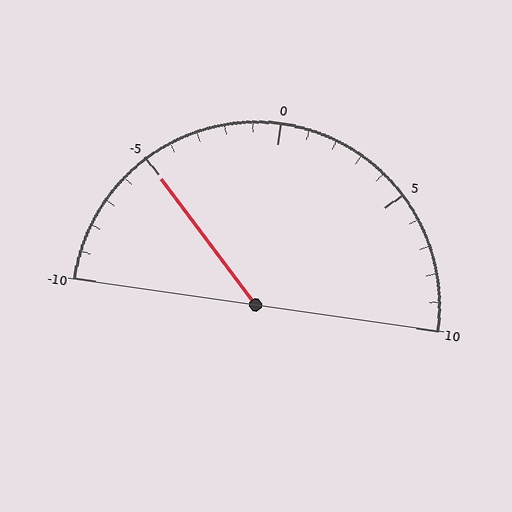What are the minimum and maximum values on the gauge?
The gauge ranges from -10 to 10.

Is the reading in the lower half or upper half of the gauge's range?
The reading is in the lower half of the range (-10 to 10).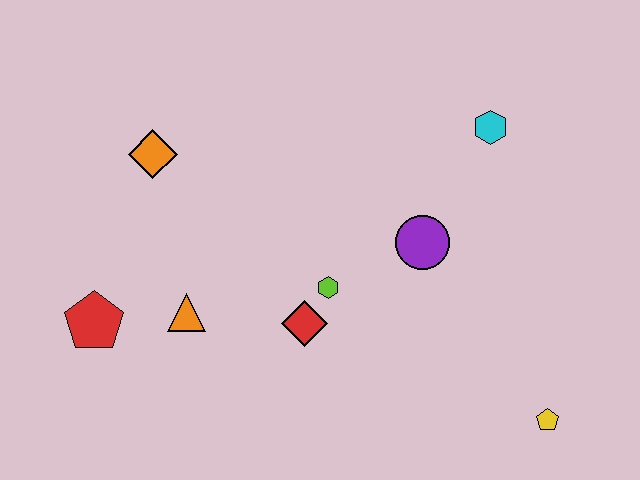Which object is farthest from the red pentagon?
The yellow pentagon is farthest from the red pentagon.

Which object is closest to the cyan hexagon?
The purple circle is closest to the cyan hexagon.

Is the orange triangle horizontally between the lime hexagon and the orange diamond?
Yes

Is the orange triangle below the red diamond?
No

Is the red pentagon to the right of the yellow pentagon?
No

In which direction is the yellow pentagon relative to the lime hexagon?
The yellow pentagon is to the right of the lime hexagon.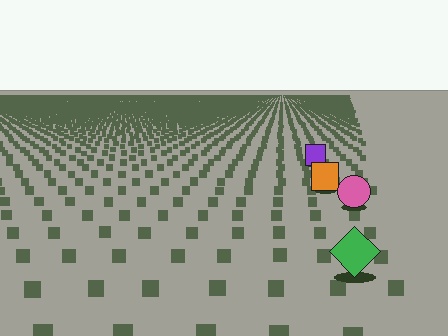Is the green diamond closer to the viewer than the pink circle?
Yes. The green diamond is closer — you can tell from the texture gradient: the ground texture is coarser near it.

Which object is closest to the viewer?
The green diamond is closest. The texture marks near it are larger and more spread out.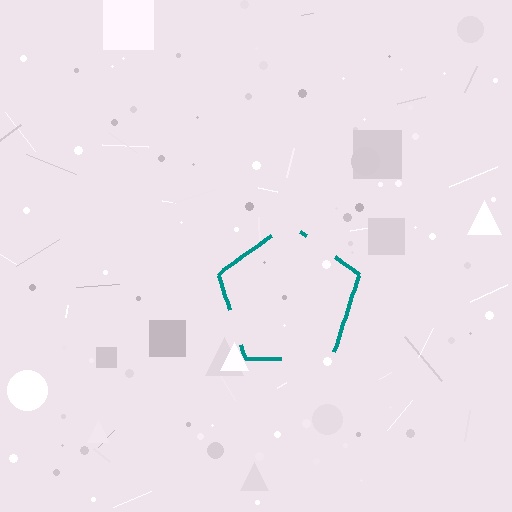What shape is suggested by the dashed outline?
The dashed outline suggests a pentagon.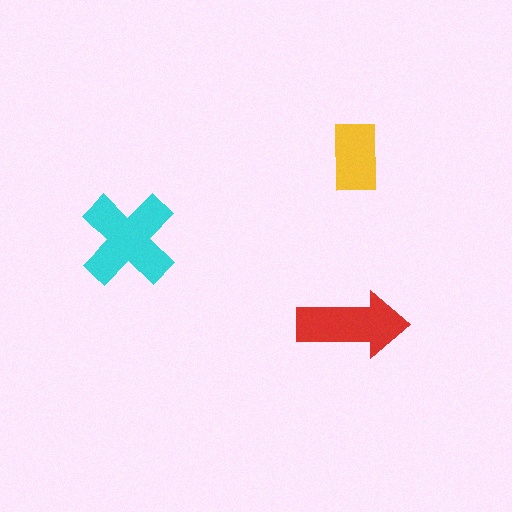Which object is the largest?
The cyan cross.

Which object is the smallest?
The yellow rectangle.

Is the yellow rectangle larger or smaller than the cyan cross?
Smaller.